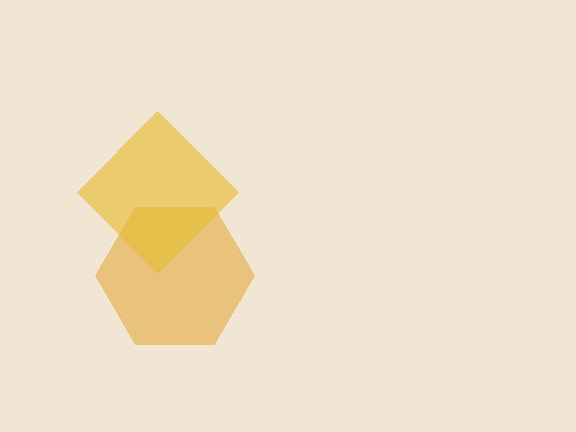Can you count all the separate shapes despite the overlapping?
Yes, there are 2 separate shapes.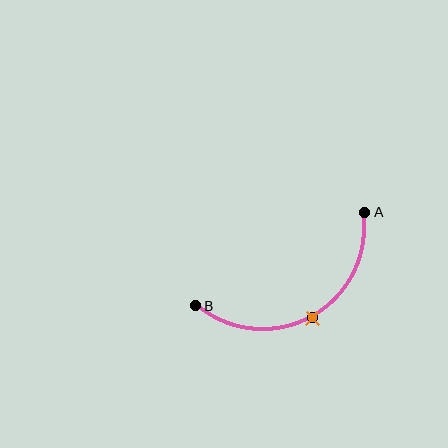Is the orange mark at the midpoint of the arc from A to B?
Yes. The orange mark lies on the arc at equal arc-length from both A and B — it is the arc midpoint.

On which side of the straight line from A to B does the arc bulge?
The arc bulges below the straight line connecting A and B.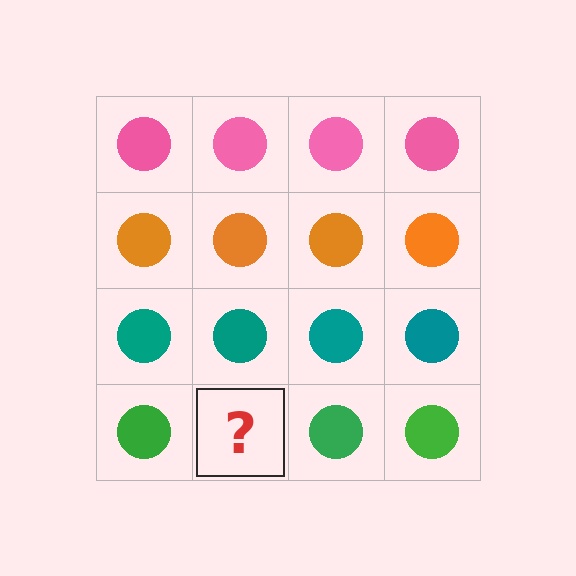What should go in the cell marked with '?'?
The missing cell should contain a green circle.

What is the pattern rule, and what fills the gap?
The rule is that each row has a consistent color. The gap should be filled with a green circle.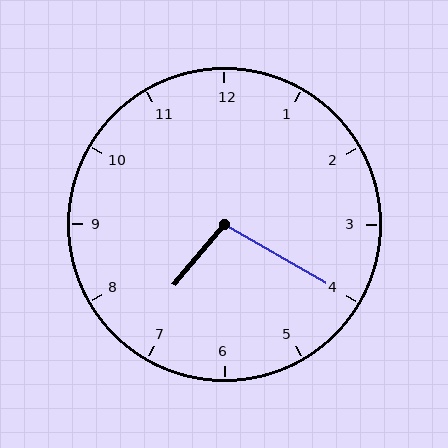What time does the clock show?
7:20.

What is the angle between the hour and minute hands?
Approximately 100 degrees.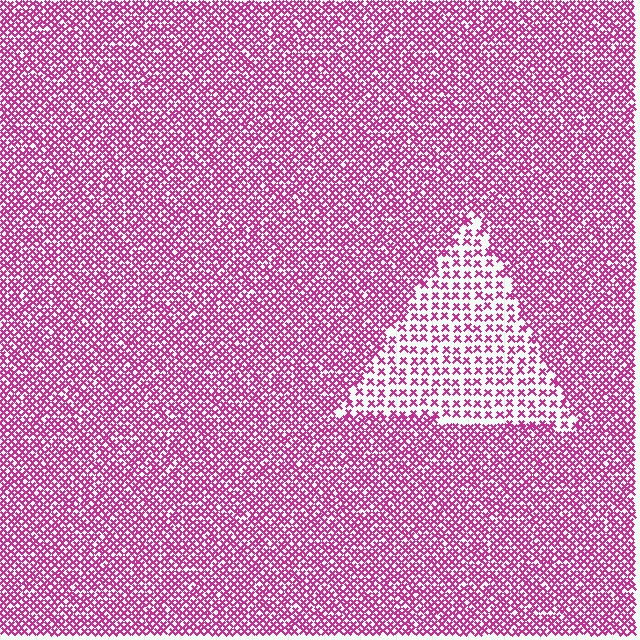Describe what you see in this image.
The image contains small magenta elements arranged at two different densities. A triangle-shaped region is visible where the elements are less densely packed than the surrounding area.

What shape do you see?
I see a triangle.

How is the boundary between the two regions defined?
The boundary is defined by a change in element density (approximately 2.2x ratio). All elements are the same color, size, and shape.